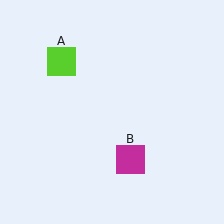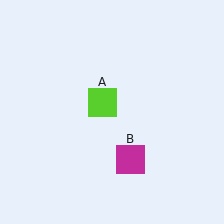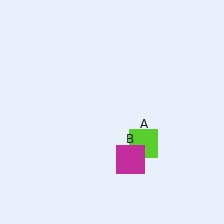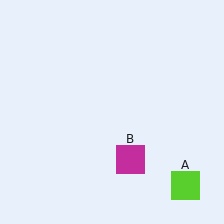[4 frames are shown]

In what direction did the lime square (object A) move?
The lime square (object A) moved down and to the right.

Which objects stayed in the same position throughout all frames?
Magenta square (object B) remained stationary.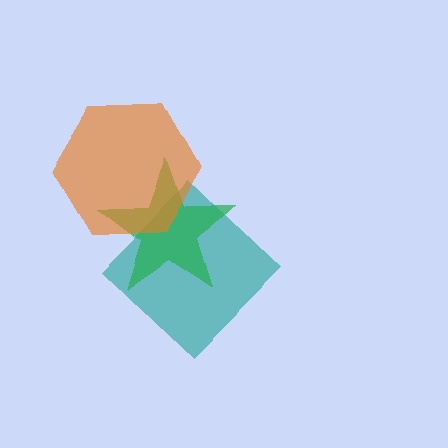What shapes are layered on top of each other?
The layered shapes are: a teal diamond, a green star, an orange hexagon.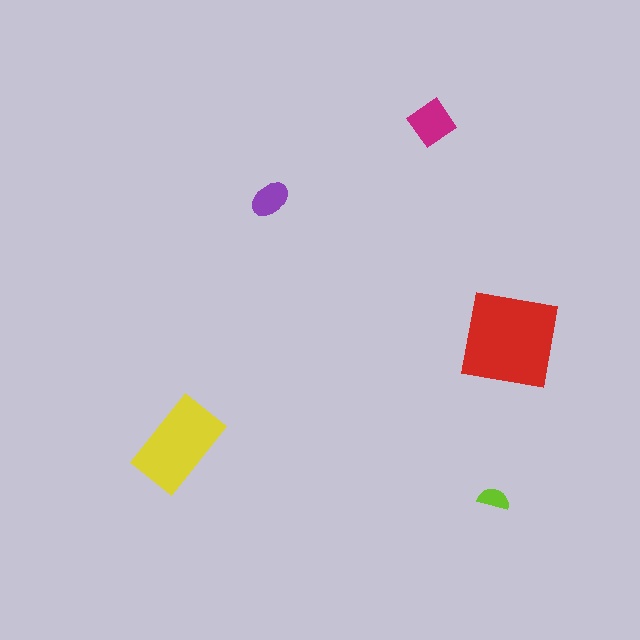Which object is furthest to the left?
The yellow rectangle is leftmost.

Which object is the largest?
The red square.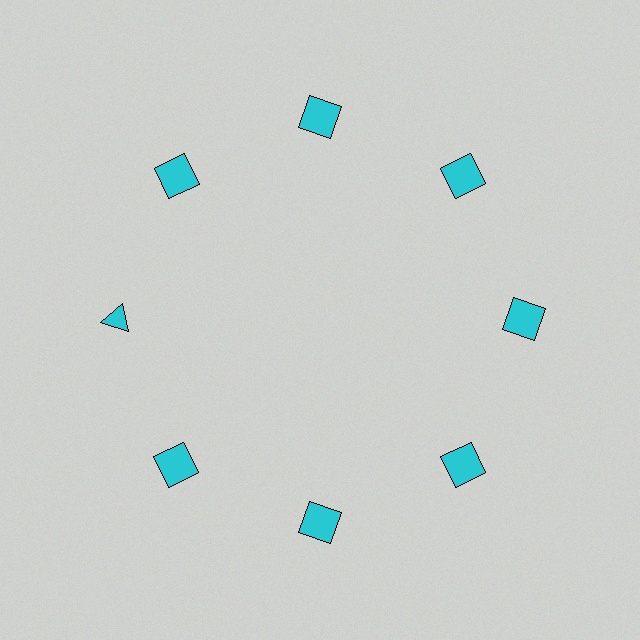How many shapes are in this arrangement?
There are 8 shapes arranged in a ring pattern.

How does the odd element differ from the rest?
It has a different shape: triangle instead of square.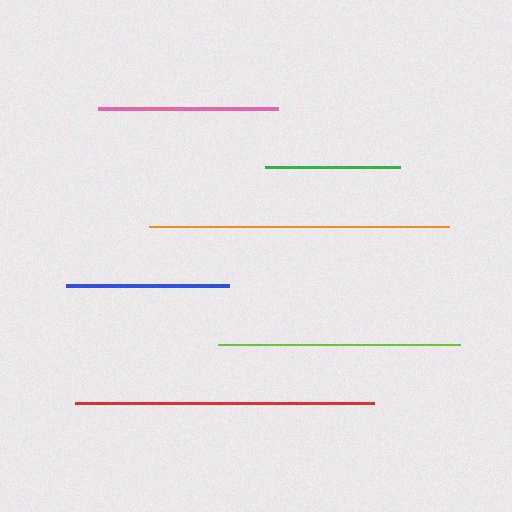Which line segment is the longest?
The orange line is the longest at approximately 300 pixels.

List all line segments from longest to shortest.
From longest to shortest: orange, red, lime, pink, blue, green.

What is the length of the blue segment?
The blue segment is approximately 163 pixels long.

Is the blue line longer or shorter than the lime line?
The lime line is longer than the blue line.